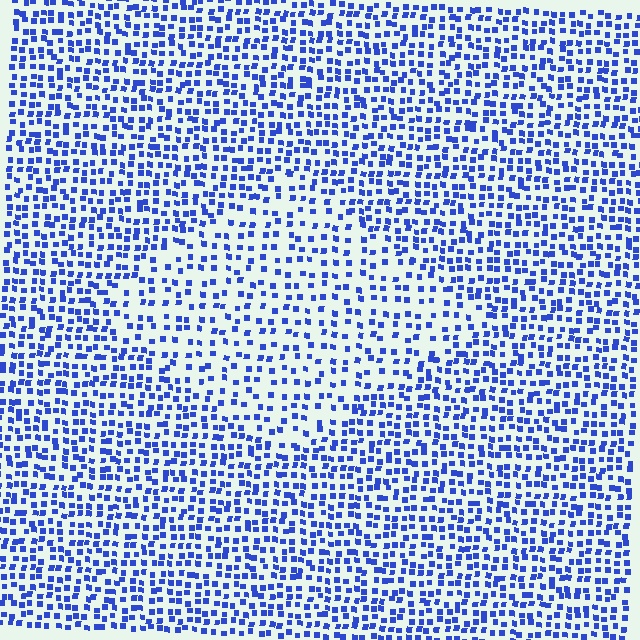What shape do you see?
I see a diamond.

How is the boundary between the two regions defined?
The boundary is defined by a change in element density (approximately 1.7x ratio). All elements are the same color, size, and shape.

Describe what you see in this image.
The image contains small blue elements arranged at two different densities. A diamond-shaped region is visible where the elements are less densely packed than the surrounding area.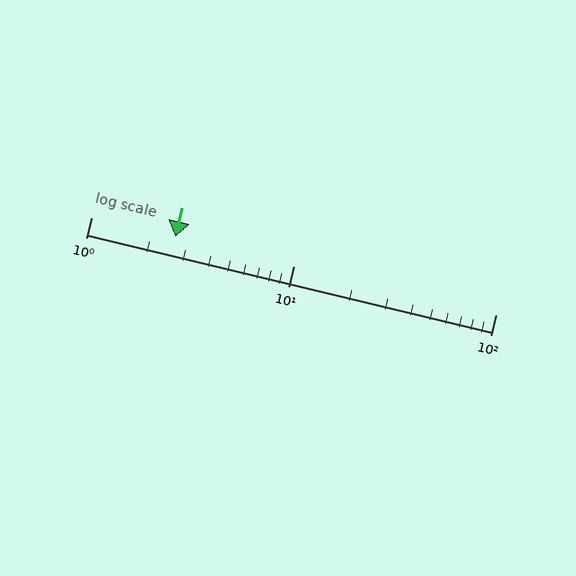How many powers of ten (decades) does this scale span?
The scale spans 2 decades, from 1 to 100.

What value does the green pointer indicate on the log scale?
The pointer indicates approximately 2.6.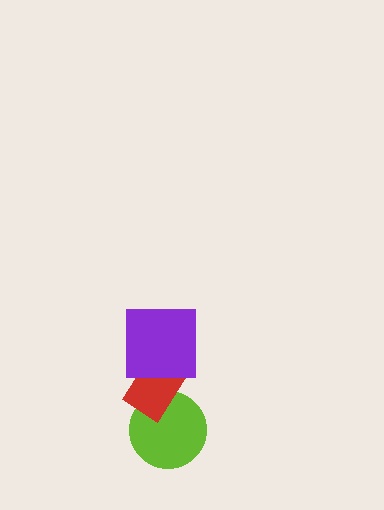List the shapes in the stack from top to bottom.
From top to bottom: the purple square, the red rectangle, the lime circle.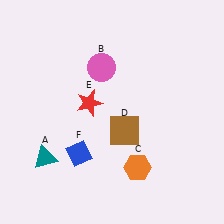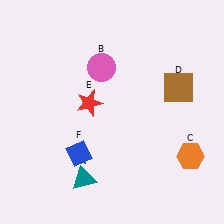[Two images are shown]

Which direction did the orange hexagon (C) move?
The orange hexagon (C) moved right.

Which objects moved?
The objects that moved are: the teal triangle (A), the orange hexagon (C), the brown square (D).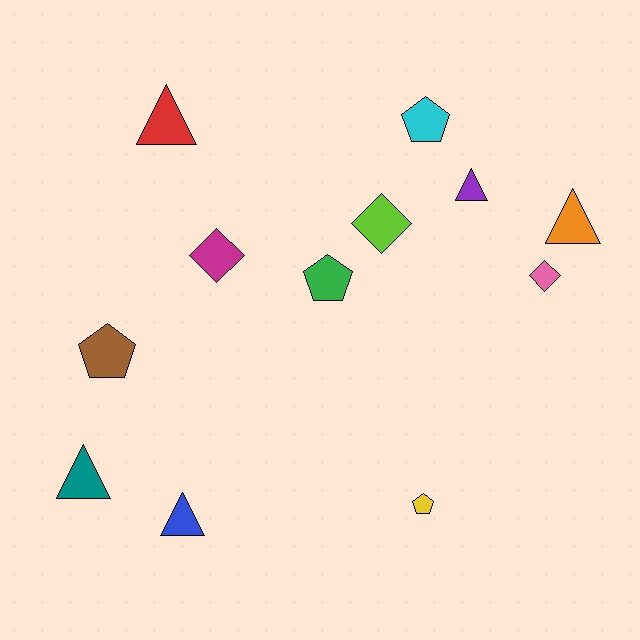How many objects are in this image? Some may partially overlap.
There are 12 objects.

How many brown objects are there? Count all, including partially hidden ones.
There is 1 brown object.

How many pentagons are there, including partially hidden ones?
There are 4 pentagons.